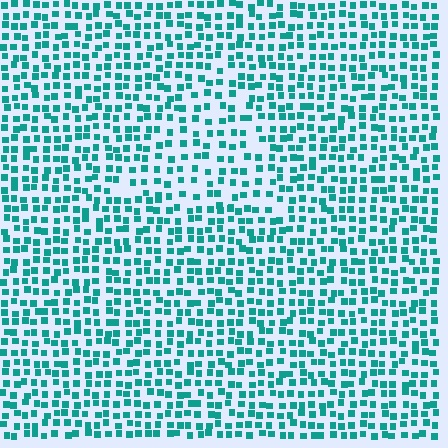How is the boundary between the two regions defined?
The boundary is defined by a change in element density (approximately 1.5x ratio). All elements are the same color, size, and shape.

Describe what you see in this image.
The image contains small teal elements arranged at two different densities. A triangle-shaped region is visible where the elements are less densely packed than the surrounding area.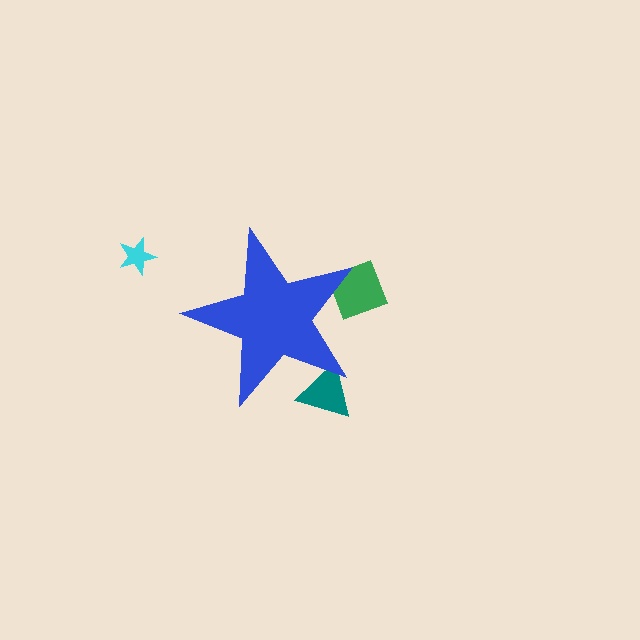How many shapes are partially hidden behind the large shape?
2 shapes are partially hidden.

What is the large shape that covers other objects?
A blue star.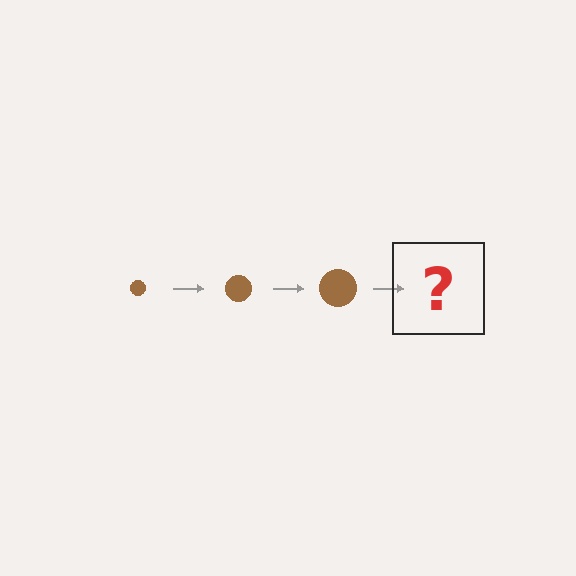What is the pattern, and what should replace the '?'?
The pattern is that the circle gets progressively larger each step. The '?' should be a brown circle, larger than the previous one.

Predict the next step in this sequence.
The next step is a brown circle, larger than the previous one.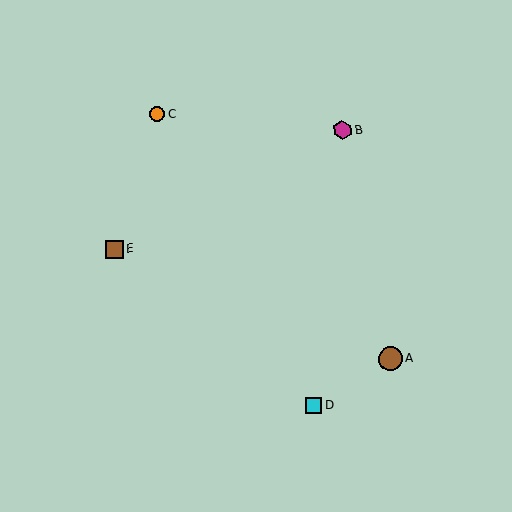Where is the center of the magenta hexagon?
The center of the magenta hexagon is at (342, 130).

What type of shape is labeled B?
Shape B is a magenta hexagon.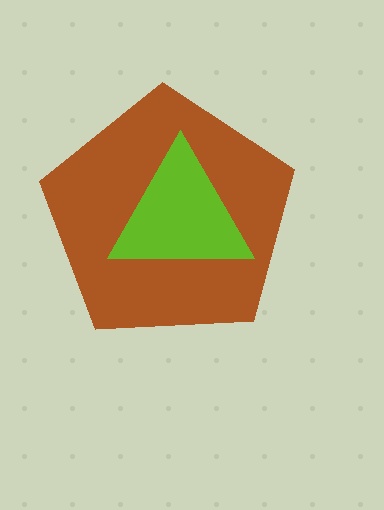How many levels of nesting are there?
2.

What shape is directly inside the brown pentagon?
The lime triangle.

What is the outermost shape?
The brown pentagon.